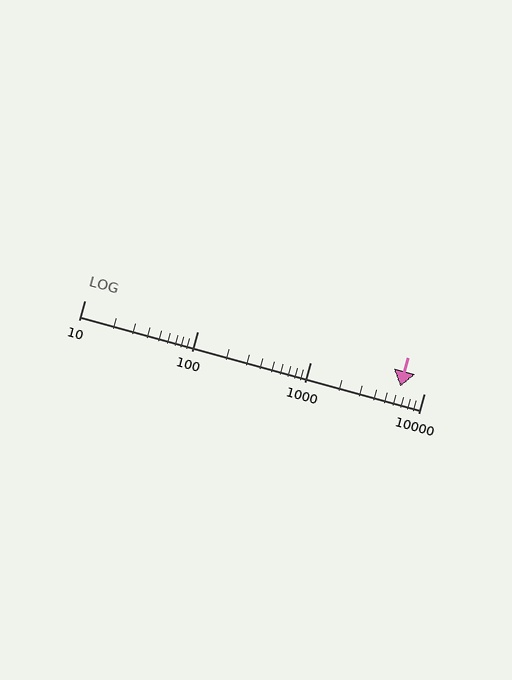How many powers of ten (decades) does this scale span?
The scale spans 3 decades, from 10 to 10000.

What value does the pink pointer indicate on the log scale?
The pointer indicates approximately 6200.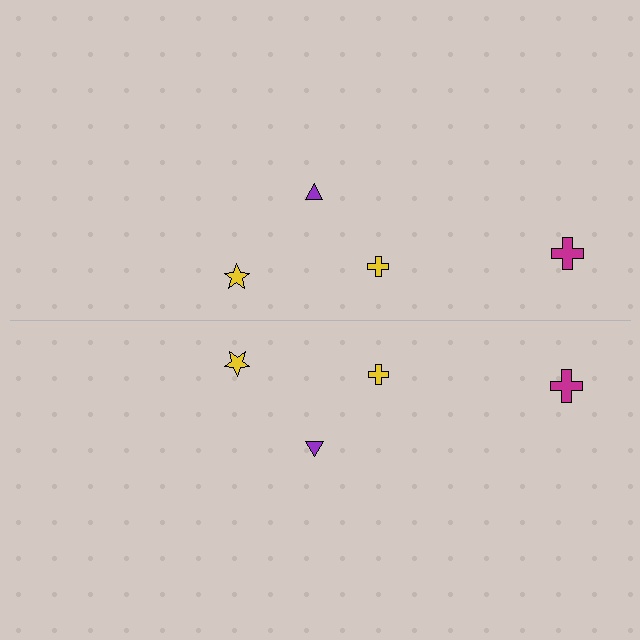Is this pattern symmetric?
Yes, this pattern has bilateral (reflection) symmetry.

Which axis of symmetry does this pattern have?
The pattern has a horizontal axis of symmetry running through the center of the image.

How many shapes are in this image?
There are 8 shapes in this image.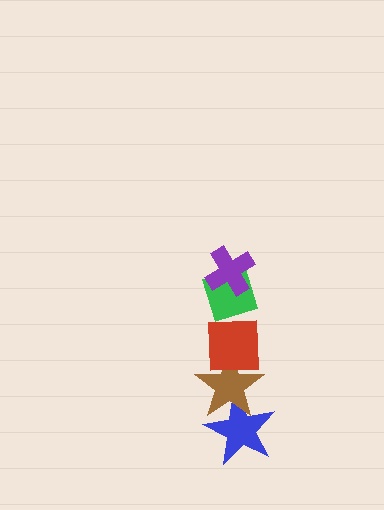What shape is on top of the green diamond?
The purple cross is on top of the green diamond.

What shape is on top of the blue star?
The brown star is on top of the blue star.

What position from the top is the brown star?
The brown star is 4th from the top.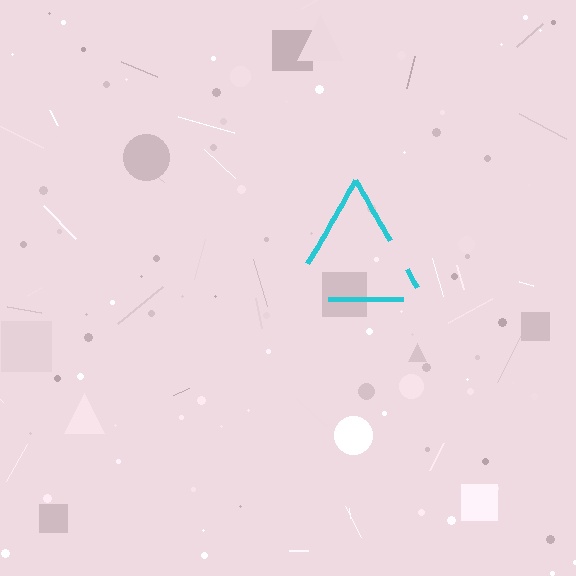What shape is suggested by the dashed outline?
The dashed outline suggests a triangle.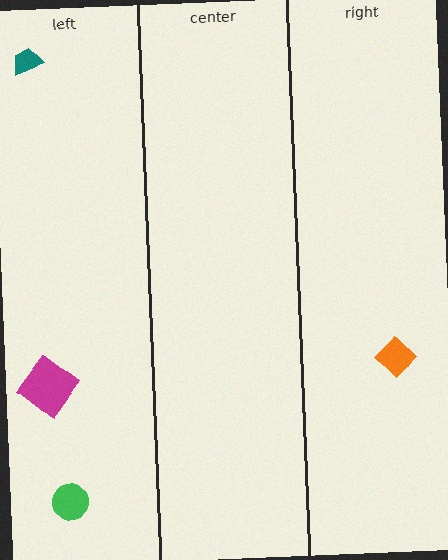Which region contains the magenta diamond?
The left region.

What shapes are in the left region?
The green circle, the teal trapezoid, the magenta diamond.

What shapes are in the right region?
The orange diamond.